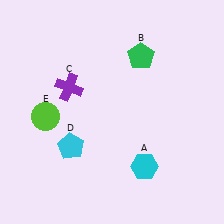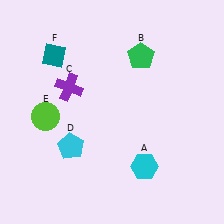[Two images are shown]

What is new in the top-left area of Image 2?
A teal diamond (F) was added in the top-left area of Image 2.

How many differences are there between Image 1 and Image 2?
There is 1 difference between the two images.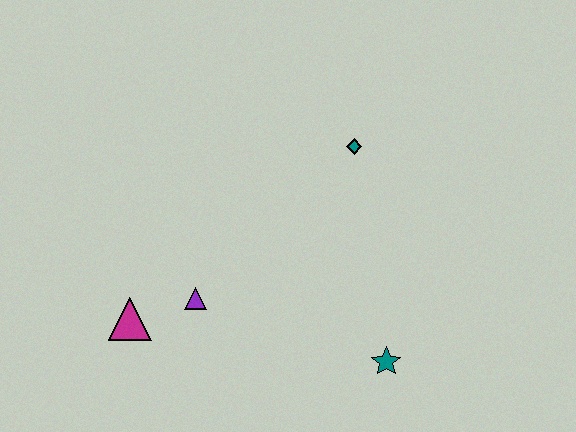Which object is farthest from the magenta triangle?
The teal diamond is farthest from the magenta triangle.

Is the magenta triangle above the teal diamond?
No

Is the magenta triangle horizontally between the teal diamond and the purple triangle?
No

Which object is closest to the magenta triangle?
The purple triangle is closest to the magenta triangle.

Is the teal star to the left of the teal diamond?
No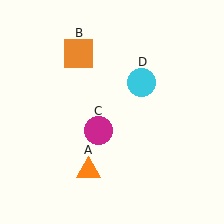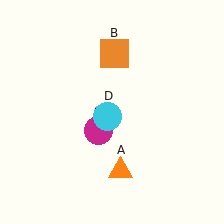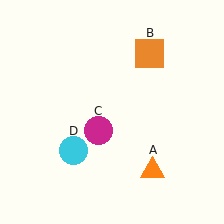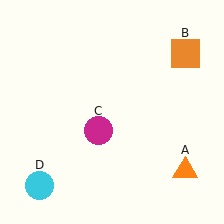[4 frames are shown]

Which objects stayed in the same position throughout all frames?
Magenta circle (object C) remained stationary.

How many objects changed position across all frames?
3 objects changed position: orange triangle (object A), orange square (object B), cyan circle (object D).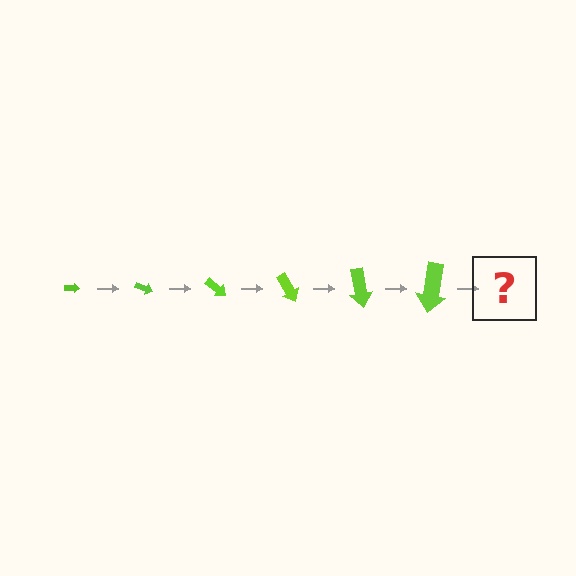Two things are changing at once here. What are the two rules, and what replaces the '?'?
The two rules are that the arrow grows larger each step and it rotates 20 degrees each step. The '?' should be an arrow, larger than the previous one and rotated 120 degrees from the start.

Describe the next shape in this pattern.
It should be an arrow, larger than the previous one and rotated 120 degrees from the start.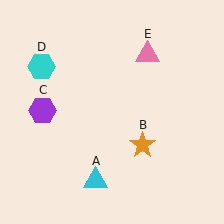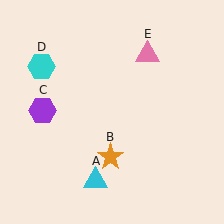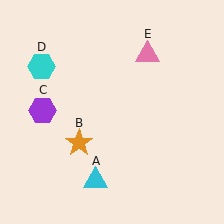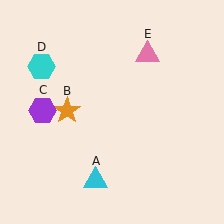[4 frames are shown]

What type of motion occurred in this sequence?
The orange star (object B) rotated clockwise around the center of the scene.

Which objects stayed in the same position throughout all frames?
Cyan triangle (object A) and purple hexagon (object C) and cyan hexagon (object D) and pink triangle (object E) remained stationary.